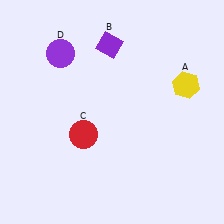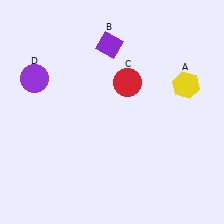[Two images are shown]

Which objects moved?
The objects that moved are: the red circle (C), the purple circle (D).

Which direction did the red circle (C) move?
The red circle (C) moved up.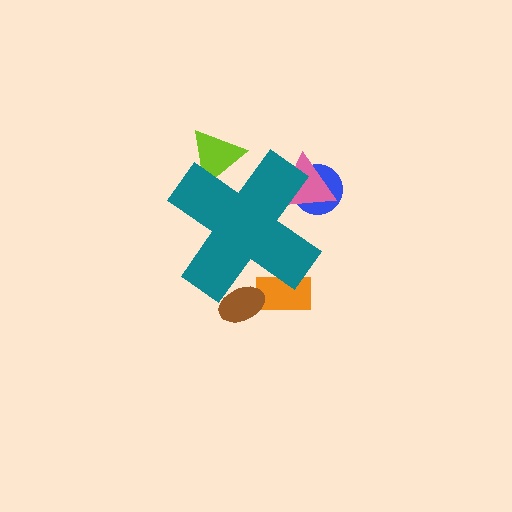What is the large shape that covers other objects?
A teal cross.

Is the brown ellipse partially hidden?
Yes, the brown ellipse is partially hidden behind the teal cross.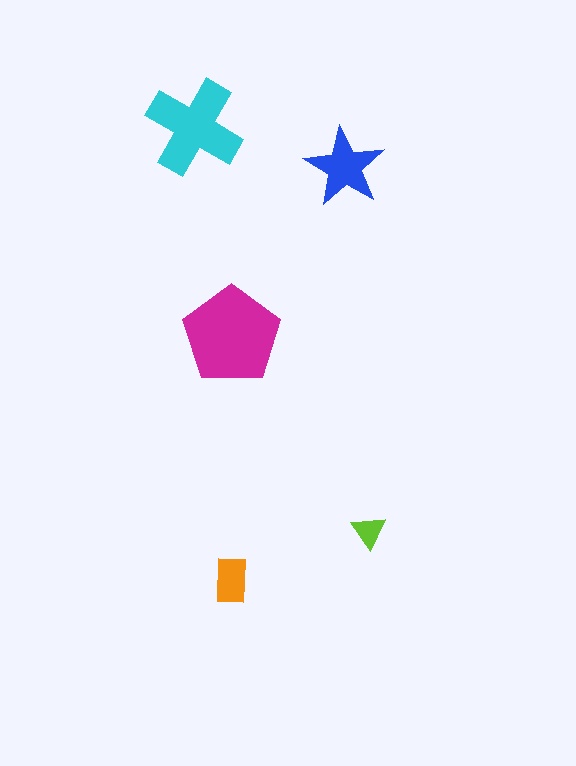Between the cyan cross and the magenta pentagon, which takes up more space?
The magenta pentagon.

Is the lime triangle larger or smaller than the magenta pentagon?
Smaller.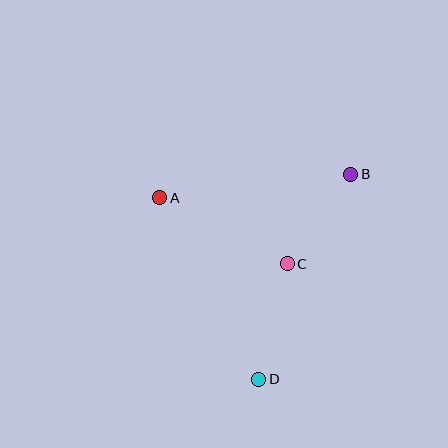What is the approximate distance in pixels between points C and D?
The distance between C and D is approximately 119 pixels.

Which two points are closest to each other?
Points B and C are closest to each other.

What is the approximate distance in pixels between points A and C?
The distance between A and C is approximately 144 pixels.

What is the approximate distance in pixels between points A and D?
The distance between A and D is approximately 207 pixels.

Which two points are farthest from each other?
Points B and D are farthest from each other.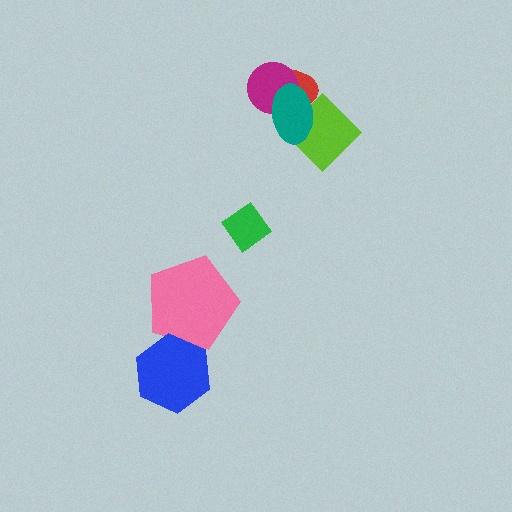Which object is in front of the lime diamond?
The teal ellipse is in front of the lime diamond.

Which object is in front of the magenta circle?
The teal ellipse is in front of the magenta circle.